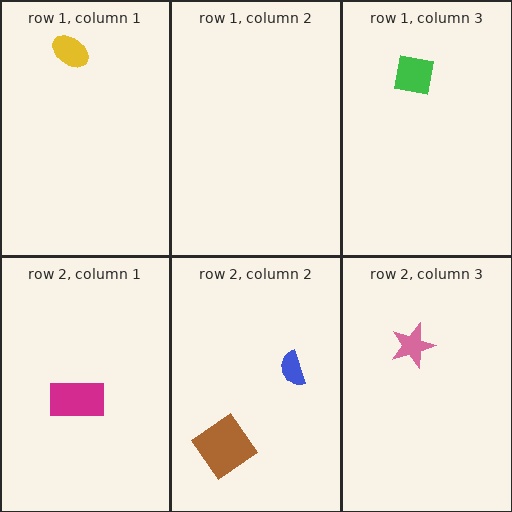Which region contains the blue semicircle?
The row 2, column 2 region.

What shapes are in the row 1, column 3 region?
The green square.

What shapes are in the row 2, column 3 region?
The pink star.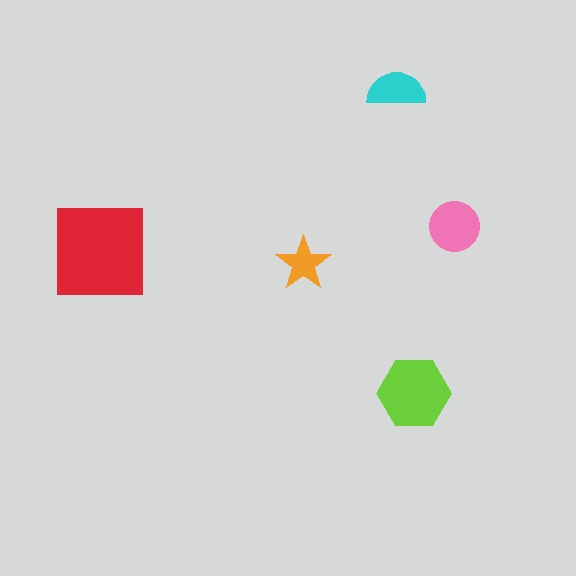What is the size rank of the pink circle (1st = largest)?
3rd.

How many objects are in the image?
There are 5 objects in the image.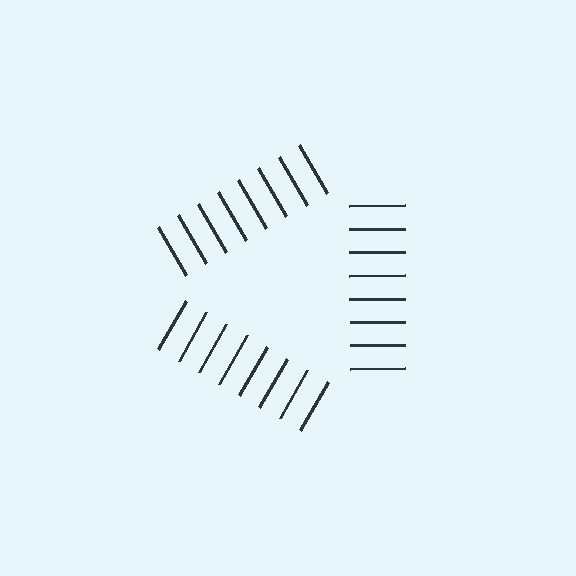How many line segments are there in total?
24 — 8 along each of the 3 edges.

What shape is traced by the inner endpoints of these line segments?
An illusory triangle — the line segments terminate on its edges but no continuous stroke is drawn.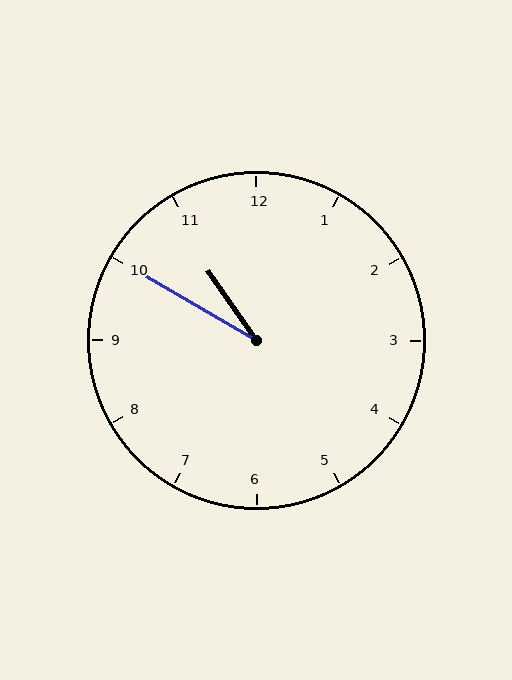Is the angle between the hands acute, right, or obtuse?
It is acute.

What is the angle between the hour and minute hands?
Approximately 25 degrees.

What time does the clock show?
10:50.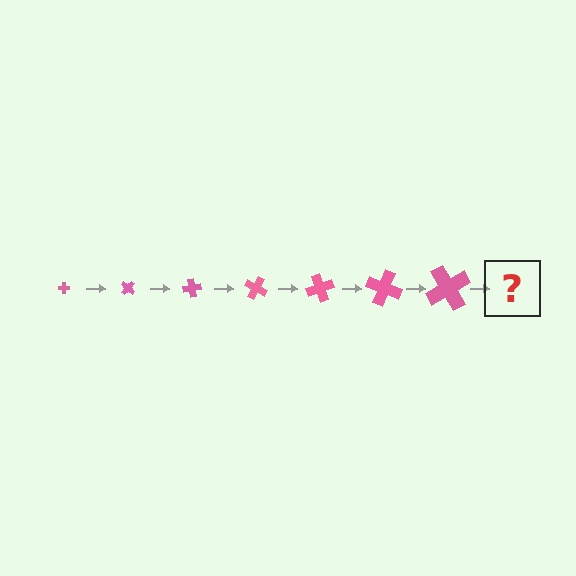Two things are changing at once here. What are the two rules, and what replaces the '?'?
The two rules are that the cross grows larger each step and it rotates 40 degrees each step. The '?' should be a cross, larger than the previous one and rotated 280 degrees from the start.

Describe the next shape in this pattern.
It should be a cross, larger than the previous one and rotated 280 degrees from the start.